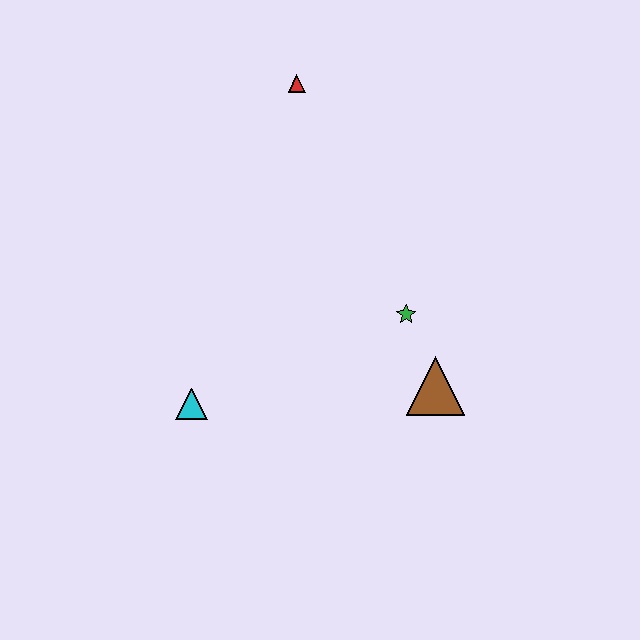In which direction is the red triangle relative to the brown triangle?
The red triangle is above the brown triangle.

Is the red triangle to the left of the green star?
Yes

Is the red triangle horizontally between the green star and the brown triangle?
No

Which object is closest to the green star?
The brown triangle is closest to the green star.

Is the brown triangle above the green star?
No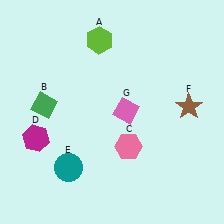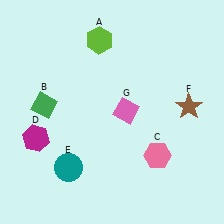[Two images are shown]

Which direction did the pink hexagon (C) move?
The pink hexagon (C) moved right.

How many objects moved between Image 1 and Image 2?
1 object moved between the two images.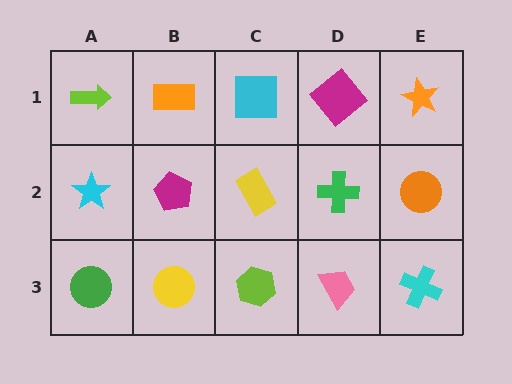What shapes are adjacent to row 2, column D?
A magenta diamond (row 1, column D), a pink trapezoid (row 3, column D), a yellow rectangle (row 2, column C), an orange circle (row 2, column E).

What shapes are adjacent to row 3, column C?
A yellow rectangle (row 2, column C), a yellow circle (row 3, column B), a pink trapezoid (row 3, column D).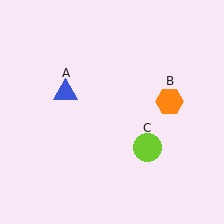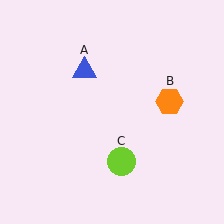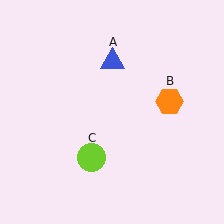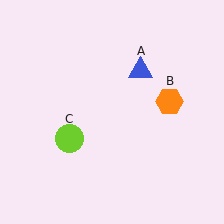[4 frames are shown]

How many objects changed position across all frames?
2 objects changed position: blue triangle (object A), lime circle (object C).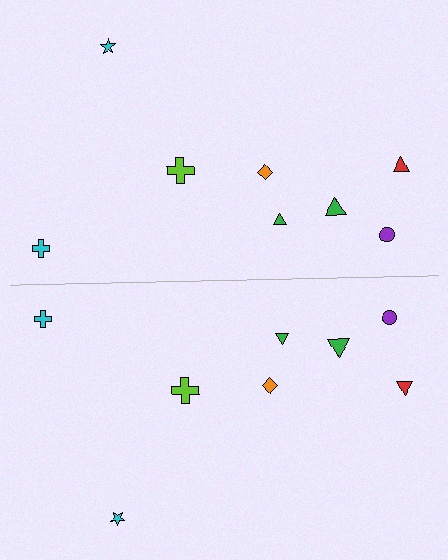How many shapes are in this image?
There are 16 shapes in this image.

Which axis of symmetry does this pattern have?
The pattern has a horizontal axis of symmetry running through the center of the image.